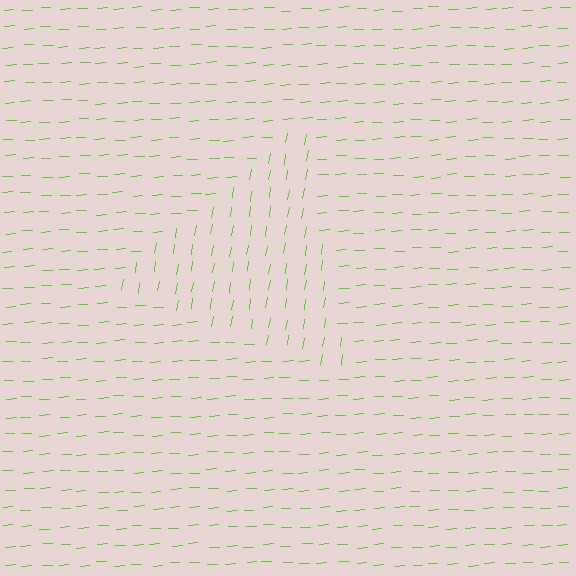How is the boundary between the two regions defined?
The boundary is defined purely by a change in line orientation (approximately 78 degrees difference). All lines are the same color and thickness.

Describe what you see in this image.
The image is filled with small lime line segments. A triangle region in the image has lines oriented differently from the surrounding lines, creating a visible texture boundary.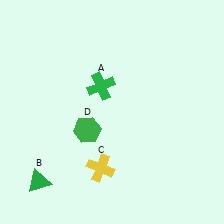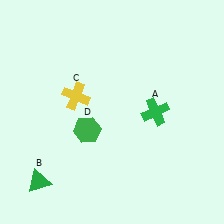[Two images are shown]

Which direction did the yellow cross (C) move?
The yellow cross (C) moved up.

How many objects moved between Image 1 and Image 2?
2 objects moved between the two images.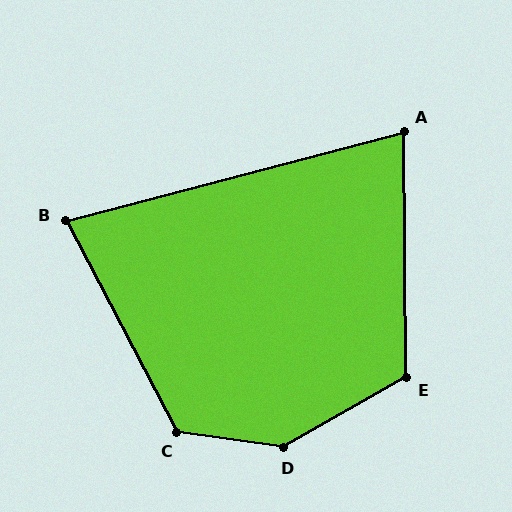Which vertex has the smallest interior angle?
A, at approximately 76 degrees.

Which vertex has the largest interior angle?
D, at approximately 142 degrees.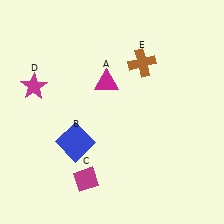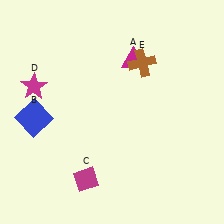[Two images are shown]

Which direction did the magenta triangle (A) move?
The magenta triangle (A) moved right.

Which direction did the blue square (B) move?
The blue square (B) moved left.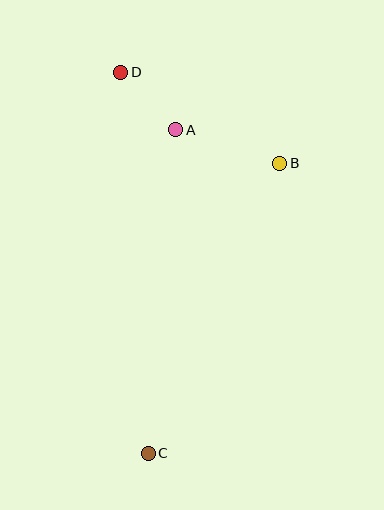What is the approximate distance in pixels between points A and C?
The distance between A and C is approximately 325 pixels.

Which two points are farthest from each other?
Points C and D are farthest from each other.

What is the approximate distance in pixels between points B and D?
The distance between B and D is approximately 183 pixels.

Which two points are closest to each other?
Points A and D are closest to each other.